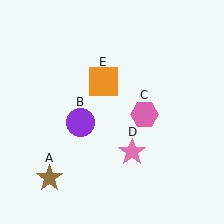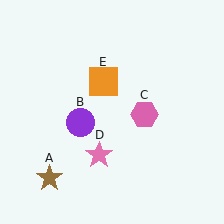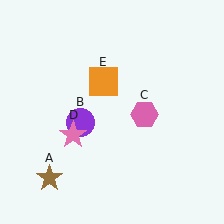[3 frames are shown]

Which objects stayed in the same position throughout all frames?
Brown star (object A) and purple circle (object B) and pink hexagon (object C) and orange square (object E) remained stationary.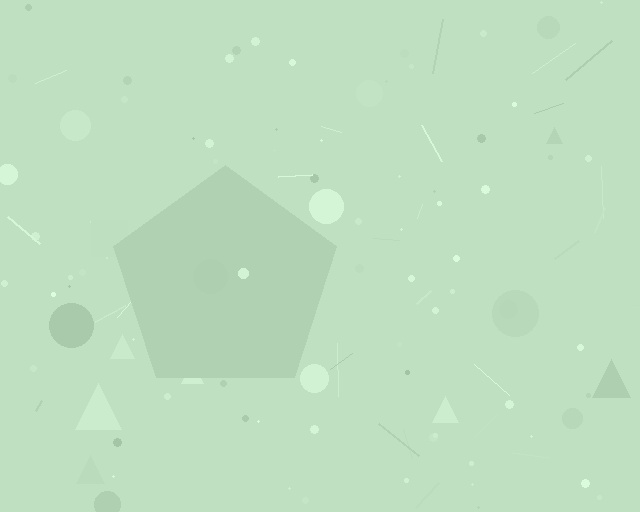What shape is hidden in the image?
A pentagon is hidden in the image.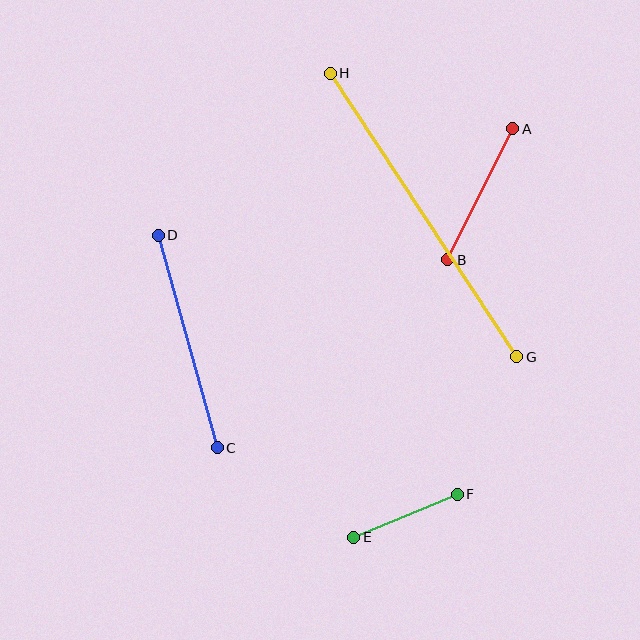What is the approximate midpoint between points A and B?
The midpoint is at approximately (480, 194) pixels.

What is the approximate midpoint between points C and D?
The midpoint is at approximately (188, 341) pixels.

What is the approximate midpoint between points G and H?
The midpoint is at approximately (424, 215) pixels.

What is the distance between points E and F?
The distance is approximately 112 pixels.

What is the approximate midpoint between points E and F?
The midpoint is at approximately (405, 516) pixels.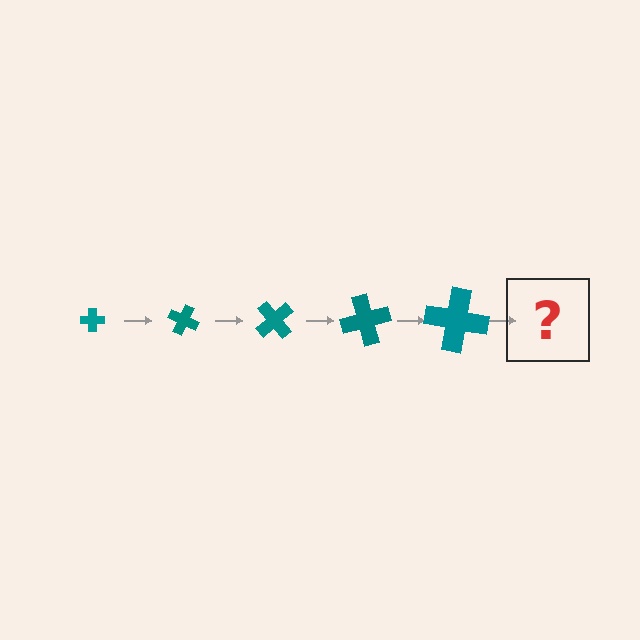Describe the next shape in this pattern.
It should be a cross, larger than the previous one and rotated 125 degrees from the start.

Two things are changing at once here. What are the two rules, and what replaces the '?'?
The two rules are that the cross grows larger each step and it rotates 25 degrees each step. The '?' should be a cross, larger than the previous one and rotated 125 degrees from the start.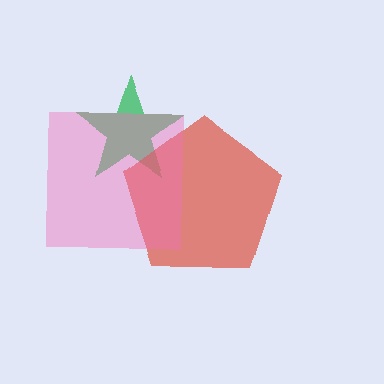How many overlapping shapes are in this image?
There are 3 overlapping shapes in the image.